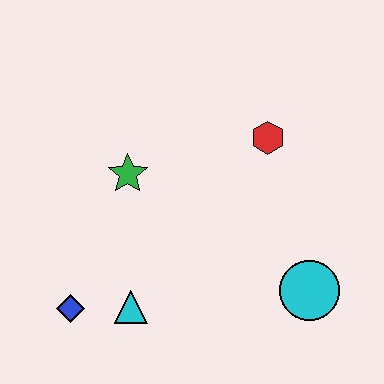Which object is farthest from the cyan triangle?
The red hexagon is farthest from the cyan triangle.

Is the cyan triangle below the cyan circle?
Yes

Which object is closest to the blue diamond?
The cyan triangle is closest to the blue diamond.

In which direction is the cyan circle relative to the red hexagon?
The cyan circle is below the red hexagon.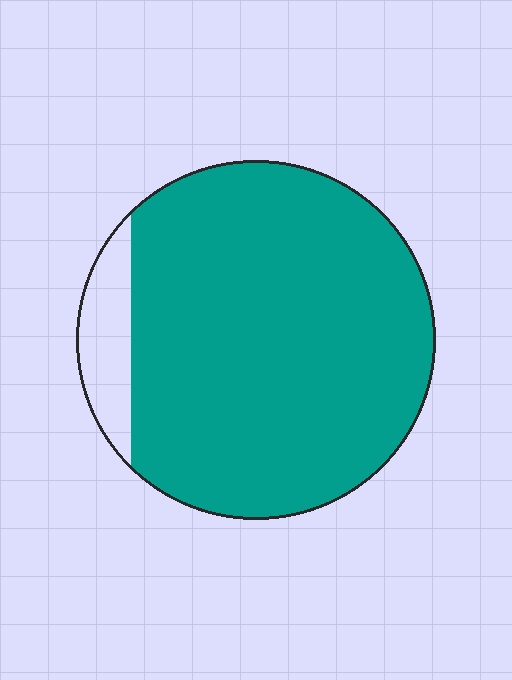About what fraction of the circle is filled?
About nine tenths (9/10).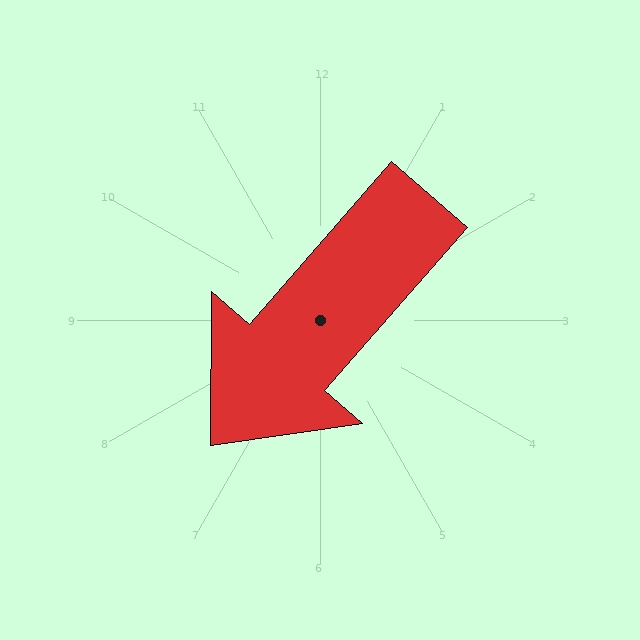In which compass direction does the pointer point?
Southwest.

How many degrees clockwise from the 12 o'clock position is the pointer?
Approximately 221 degrees.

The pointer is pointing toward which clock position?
Roughly 7 o'clock.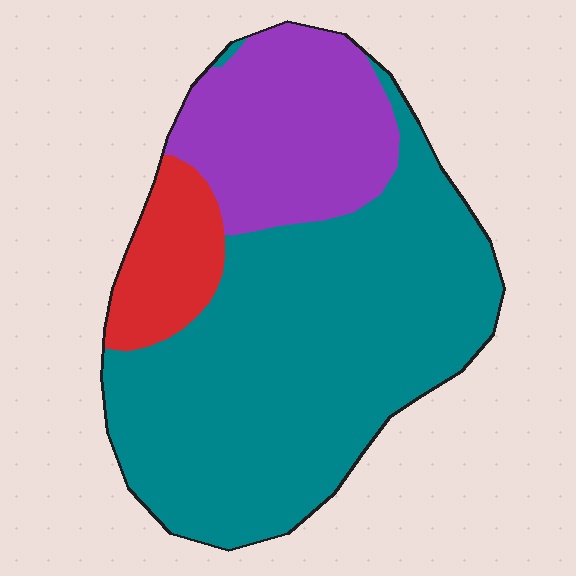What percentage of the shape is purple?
Purple covers roughly 25% of the shape.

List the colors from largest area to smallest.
From largest to smallest: teal, purple, red.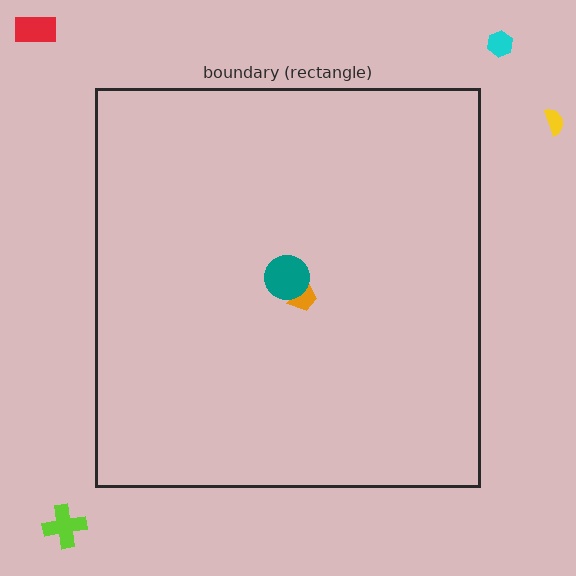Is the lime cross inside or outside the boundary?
Outside.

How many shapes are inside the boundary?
2 inside, 4 outside.